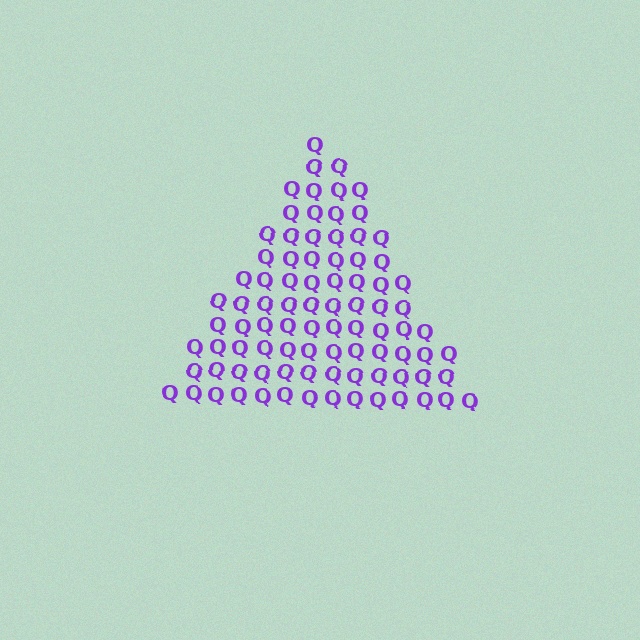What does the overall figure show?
The overall figure shows a triangle.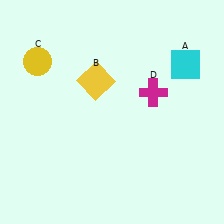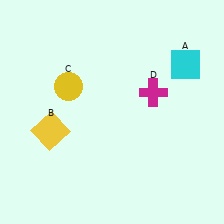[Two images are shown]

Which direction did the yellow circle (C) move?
The yellow circle (C) moved right.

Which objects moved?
The objects that moved are: the yellow square (B), the yellow circle (C).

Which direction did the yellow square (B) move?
The yellow square (B) moved down.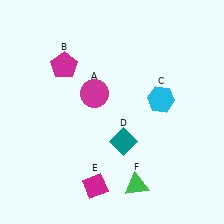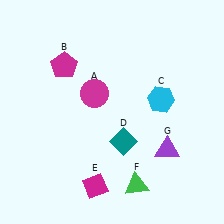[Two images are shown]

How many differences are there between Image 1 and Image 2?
There is 1 difference between the two images.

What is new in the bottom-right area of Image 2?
A purple triangle (G) was added in the bottom-right area of Image 2.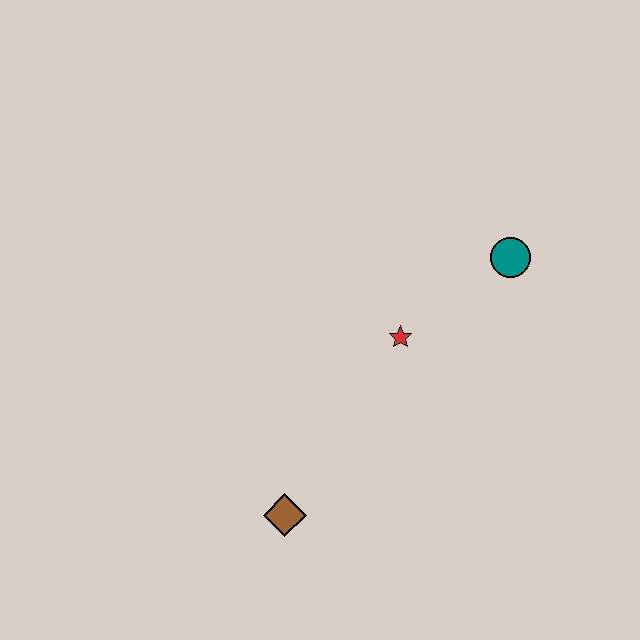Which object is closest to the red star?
The teal circle is closest to the red star.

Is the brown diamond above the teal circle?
No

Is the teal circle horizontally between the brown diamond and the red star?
No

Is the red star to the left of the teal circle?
Yes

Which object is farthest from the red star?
The brown diamond is farthest from the red star.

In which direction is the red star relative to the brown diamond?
The red star is above the brown diamond.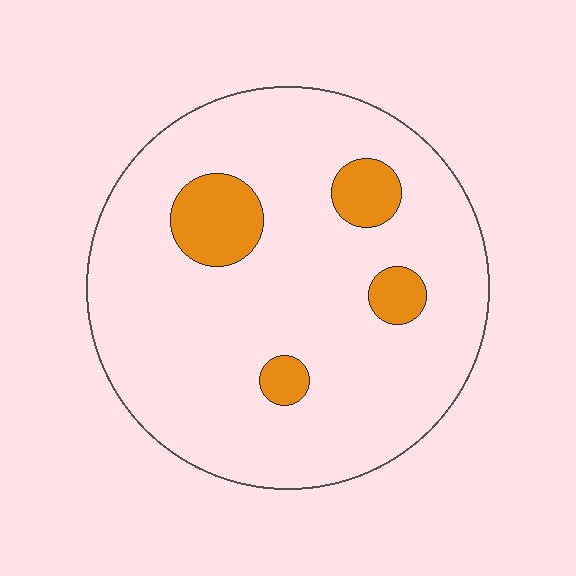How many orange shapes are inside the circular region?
4.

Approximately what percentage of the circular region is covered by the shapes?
Approximately 10%.